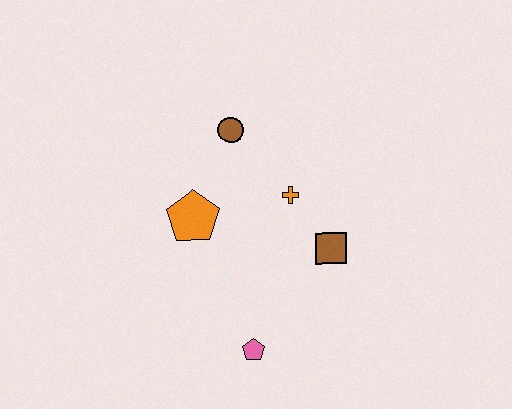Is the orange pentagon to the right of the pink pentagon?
No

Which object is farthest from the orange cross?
The pink pentagon is farthest from the orange cross.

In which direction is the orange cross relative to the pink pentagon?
The orange cross is above the pink pentagon.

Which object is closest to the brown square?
The orange cross is closest to the brown square.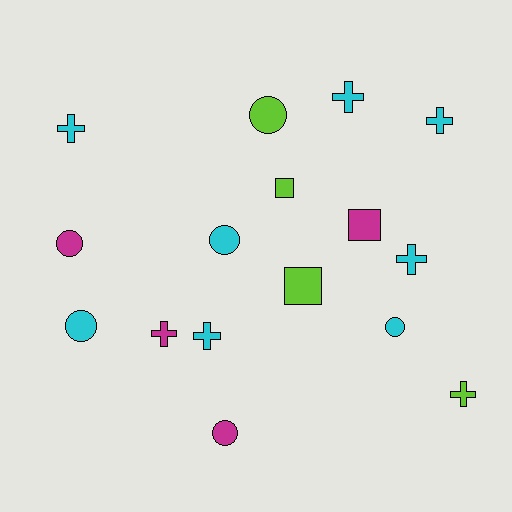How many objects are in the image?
There are 16 objects.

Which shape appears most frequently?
Cross, with 7 objects.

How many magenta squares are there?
There is 1 magenta square.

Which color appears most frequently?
Cyan, with 8 objects.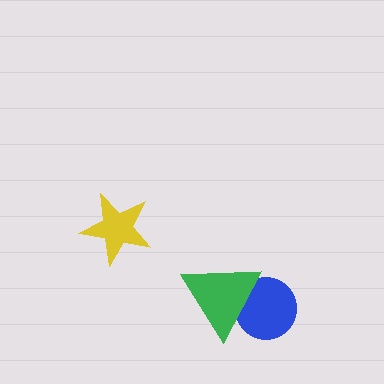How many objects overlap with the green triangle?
1 object overlaps with the green triangle.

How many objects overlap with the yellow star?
0 objects overlap with the yellow star.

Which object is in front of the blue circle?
The green triangle is in front of the blue circle.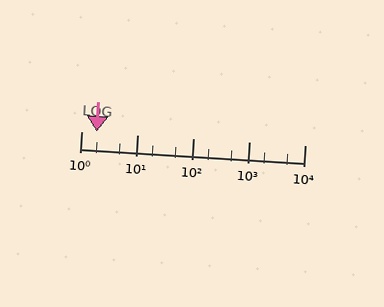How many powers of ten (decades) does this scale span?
The scale spans 4 decades, from 1 to 10000.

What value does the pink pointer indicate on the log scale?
The pointer indicates approximately 1.9.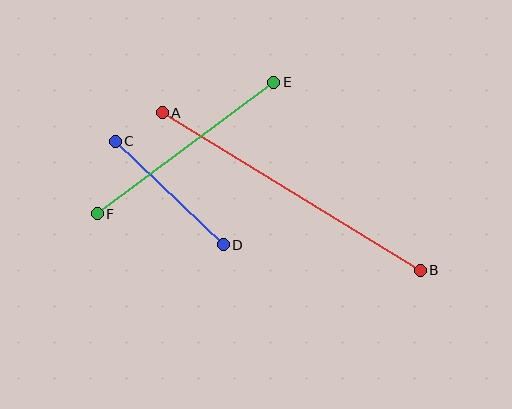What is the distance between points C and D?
The distance is approximately 149 pixels.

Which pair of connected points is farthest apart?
Points A and B are farthest apart.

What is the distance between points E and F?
The distance is approximately 220 pixels.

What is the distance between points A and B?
The distance is approximately 303 pixels.